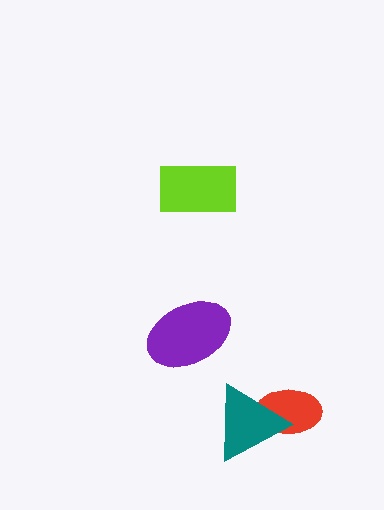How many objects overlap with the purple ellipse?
0 objects overlap with the purple ellipse.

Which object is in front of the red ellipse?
The teal triangle is in front of the red ellipse.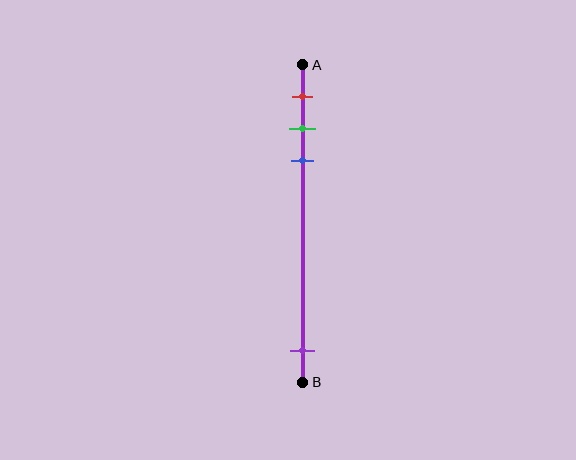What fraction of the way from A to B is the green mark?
The green mark is approximately 20% (0.2) of the way from A to B.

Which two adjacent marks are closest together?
The green and blue marks are the closest adjacent pair.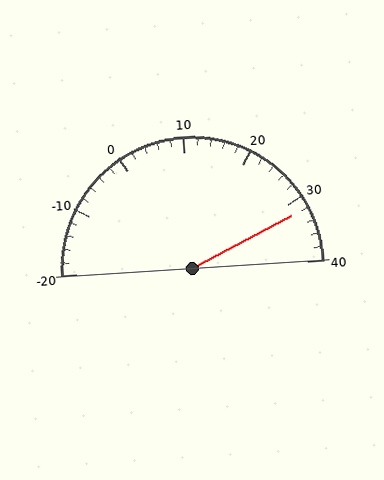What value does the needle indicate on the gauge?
The needle indicates approximately 32.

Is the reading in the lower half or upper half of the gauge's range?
The reading is in the upper half of the range (-20 to 40).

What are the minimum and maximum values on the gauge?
The gauge ranges from -20 to 40.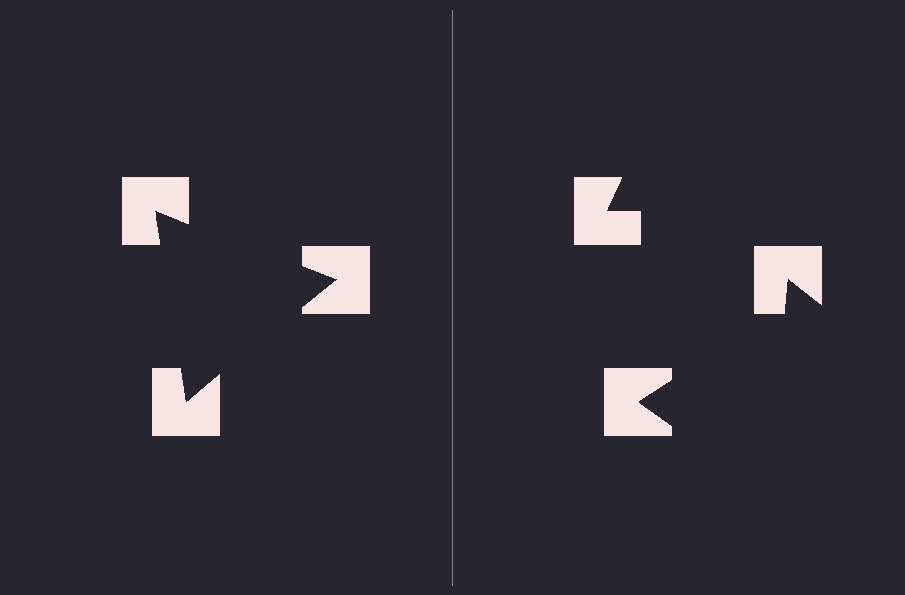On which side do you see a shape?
An illusory triangle appears on the left side. On the right side the wedge cuts are rotated, so no coherent shape forms.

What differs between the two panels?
The notched squares are positioned identically on both sides; only the wedge orientations differ. On the left they align to a triangle; on the right they are misaligned.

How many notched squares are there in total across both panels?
6 — 3 on each side.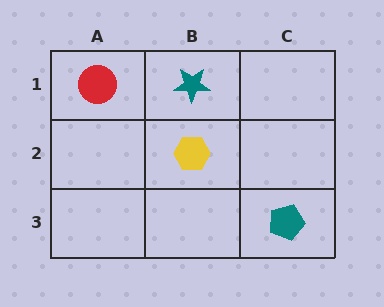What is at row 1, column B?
A teal star.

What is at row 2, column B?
A yellow hexagon.